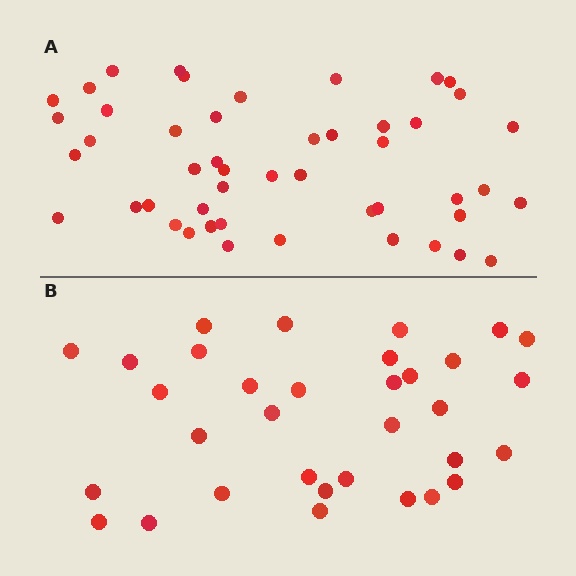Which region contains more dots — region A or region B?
Region A (the top region) has more dots.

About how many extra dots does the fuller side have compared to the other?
Region A has approximately 15 more dots than region B.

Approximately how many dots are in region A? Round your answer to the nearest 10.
About 50 dots. (The exact count is 48, which rounds to 50.)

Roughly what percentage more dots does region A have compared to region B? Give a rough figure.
About 45% more.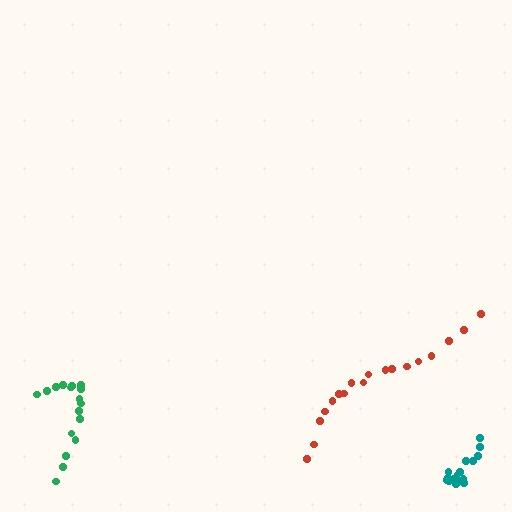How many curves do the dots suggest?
There are 3 distinct paths.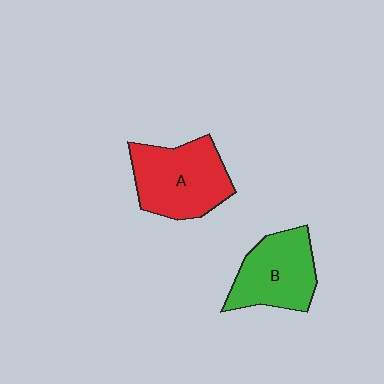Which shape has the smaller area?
Shape B (green).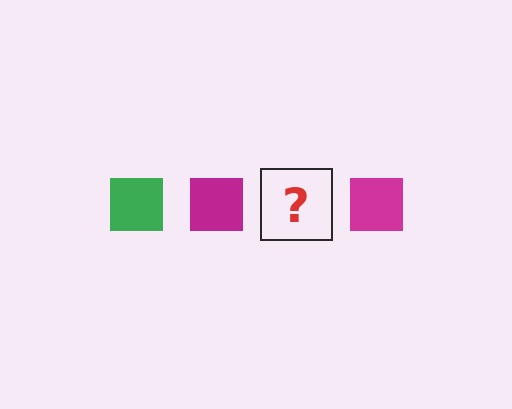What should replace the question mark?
The question mark should be replaced with a green square.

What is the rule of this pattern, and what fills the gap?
The rule is that the pattern cycles through green, magenta squares. The gap should be filled with a green square.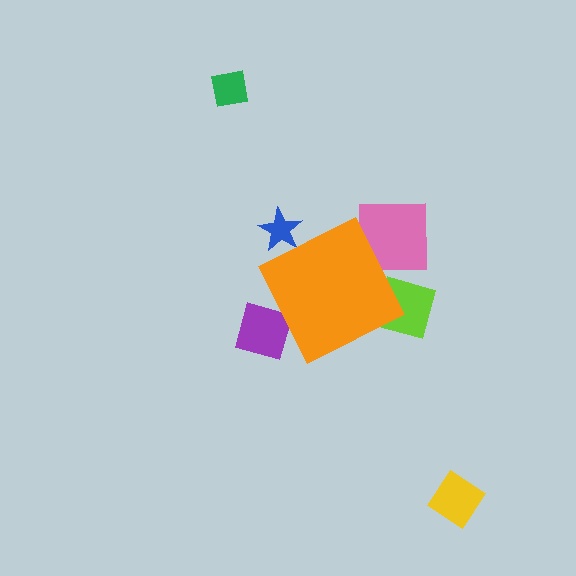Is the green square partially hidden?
No, the green square is fully visible.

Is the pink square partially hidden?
Yes, the pink square is partially hidden behind the orange diamond.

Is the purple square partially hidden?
Yes, the purple square is partially hidden behind the orange diamond.